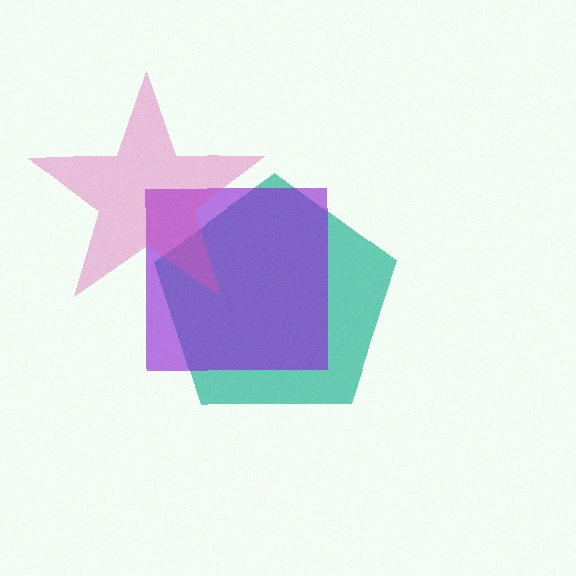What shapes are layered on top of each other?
The layered shapes are: a teal pentagon, a purple square, a pink star.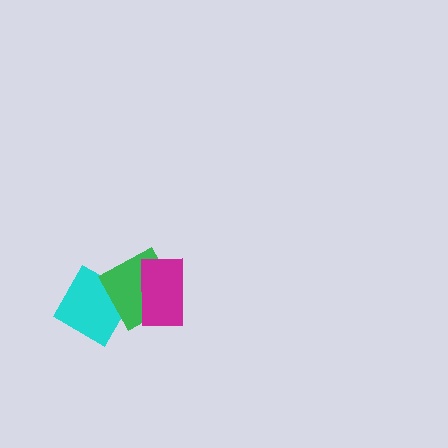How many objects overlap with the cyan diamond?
1 object overlaps with the cyan diamond.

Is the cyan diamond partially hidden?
Yes, it is partially covered by another shape.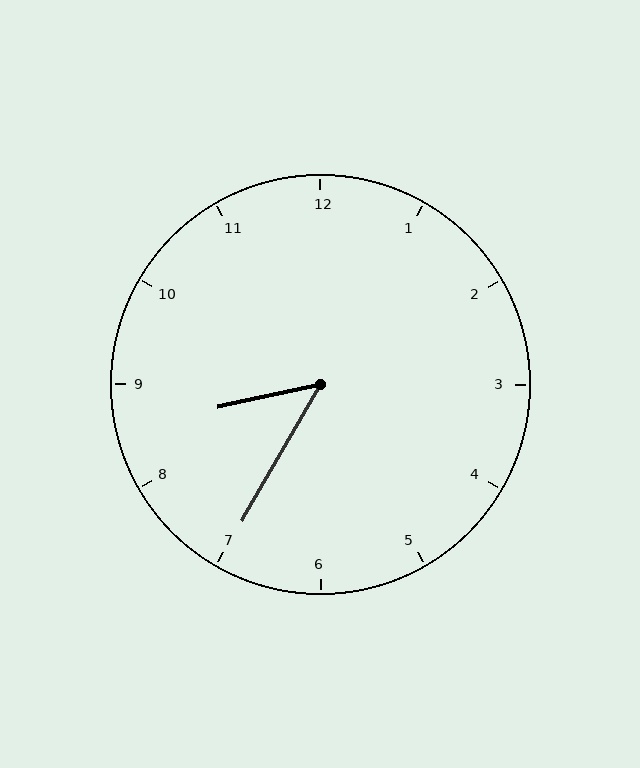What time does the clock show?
8:35.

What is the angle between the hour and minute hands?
Approximately 48 degrees.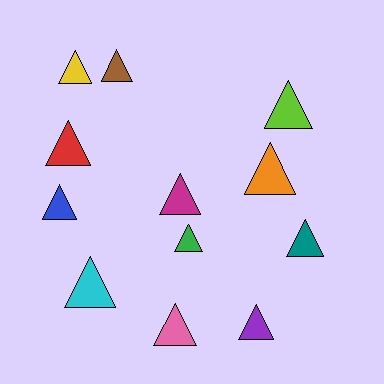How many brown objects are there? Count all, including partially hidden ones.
There is 1 brown object.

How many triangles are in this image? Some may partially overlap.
There are 12 triangles.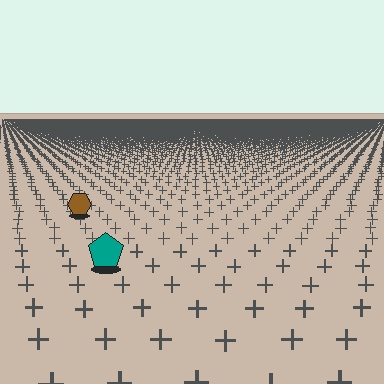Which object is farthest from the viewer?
The brown hexagon is farthest from the viewer. It appears smaller and the ground texture around it is denser.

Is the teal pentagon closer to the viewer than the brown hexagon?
Yes. The teal pentagon is closer — you can tell from the texture gradient: the ground texture is coarser near it.